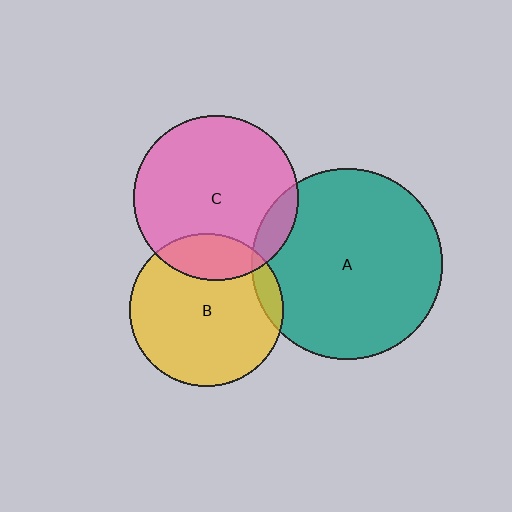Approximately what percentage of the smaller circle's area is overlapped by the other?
Approximately 10%.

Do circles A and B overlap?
Yes.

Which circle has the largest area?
Circle A (teal).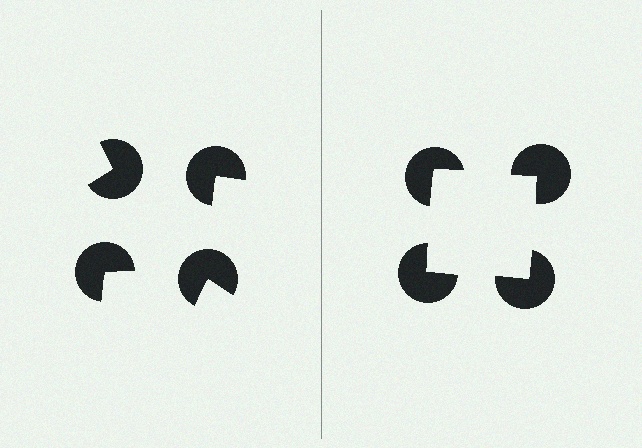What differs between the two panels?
The pac-man discs are positioned identically on both sides; only the wedge orientations differ. On the right they align to a square; on the left they are misaligned.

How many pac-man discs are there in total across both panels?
8 — 4 on each side.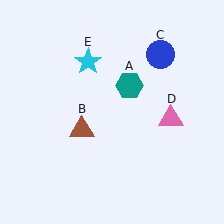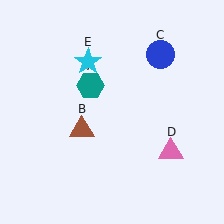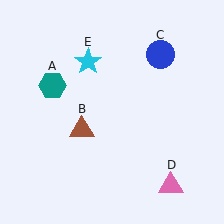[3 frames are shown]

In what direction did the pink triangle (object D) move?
The pink triangle (object D) moved down.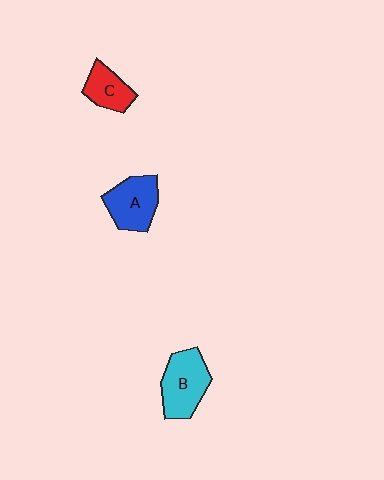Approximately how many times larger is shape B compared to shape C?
Approximately 1.6 times.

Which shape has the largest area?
Shape B (cyan).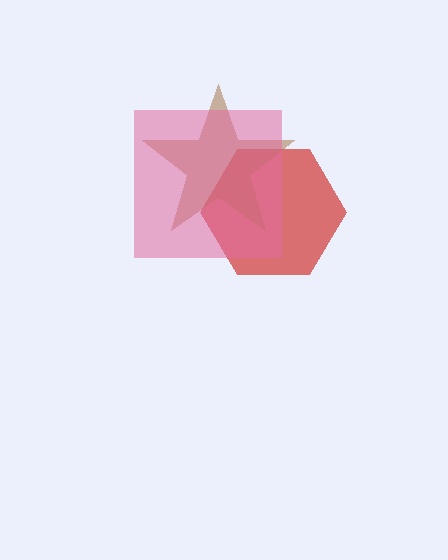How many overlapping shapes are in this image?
There are 3 overlapping shapes in the image.